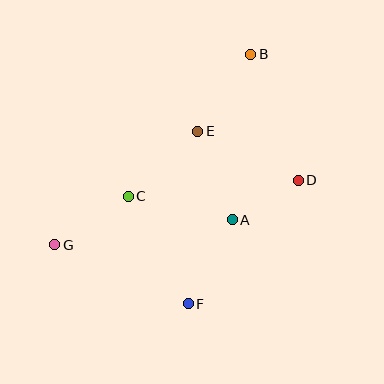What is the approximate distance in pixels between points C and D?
The distance between C and D is approximately 171 pixels.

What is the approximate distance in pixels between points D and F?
The distance between D and F is approximately 166 pixels.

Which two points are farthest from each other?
Points B and G are farthest from each other.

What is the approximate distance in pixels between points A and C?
The distance between A and C is approximately 107 pixels.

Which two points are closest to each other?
Points A and D are closest to each other.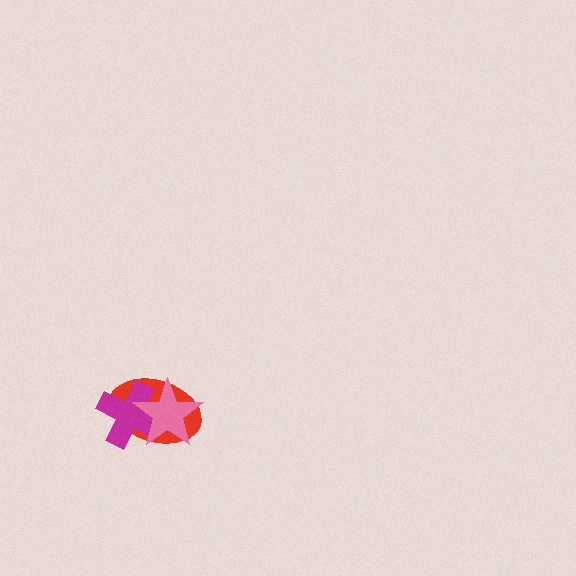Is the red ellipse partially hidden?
Yes, it is partially covered by another shape.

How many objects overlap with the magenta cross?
2 objects overlap with the magenta cross.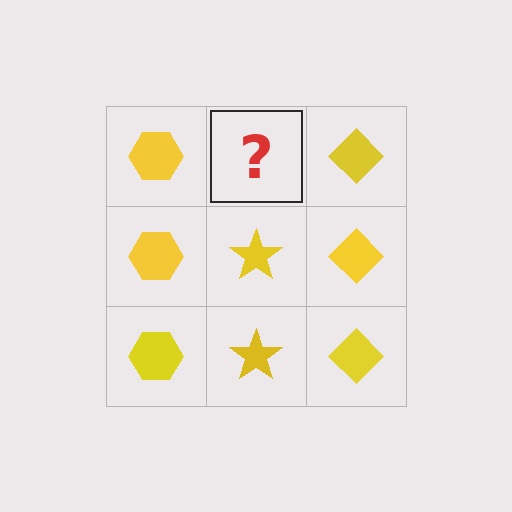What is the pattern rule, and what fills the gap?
The rule is that each column has a consistent shape. The gap should be filled with a yellow star.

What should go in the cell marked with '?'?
The missing cell should contain a yellow star.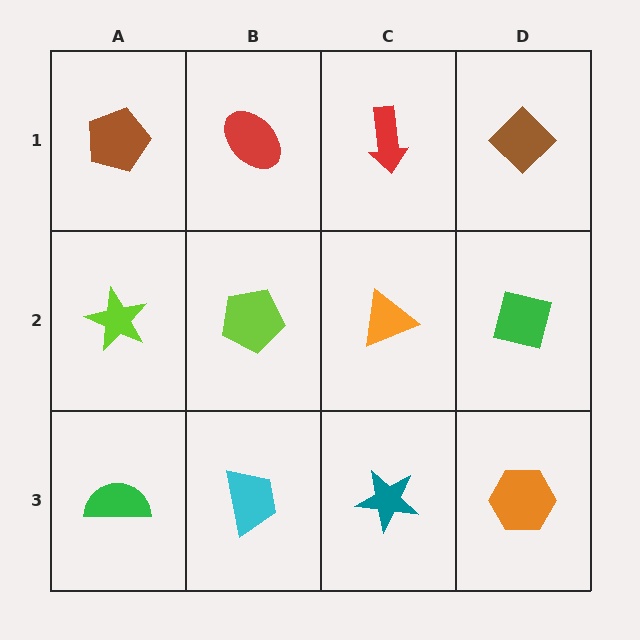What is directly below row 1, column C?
An orange triangle.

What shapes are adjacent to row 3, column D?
A green square (row 2, column D), a teal star (row 3, column C).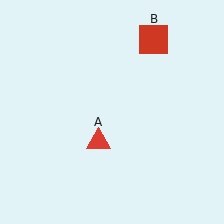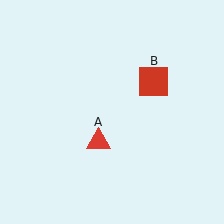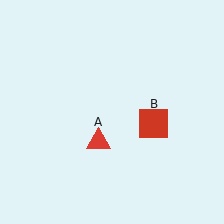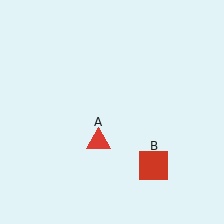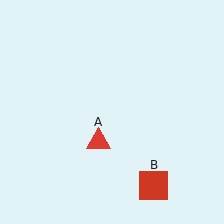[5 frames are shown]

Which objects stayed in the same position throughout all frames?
Red triangle (object A) remained stationary.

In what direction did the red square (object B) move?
The red square (object B) moved down.